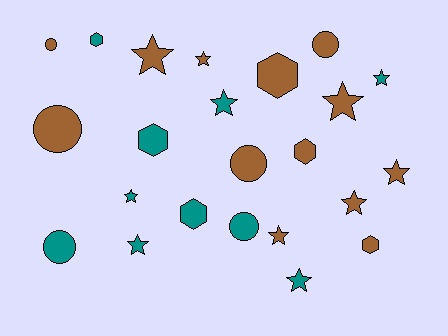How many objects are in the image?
There are 23 objects.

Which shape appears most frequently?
Star, with 11 objects.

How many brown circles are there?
There are 4 brown circles.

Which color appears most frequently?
Brown, with 13 objects.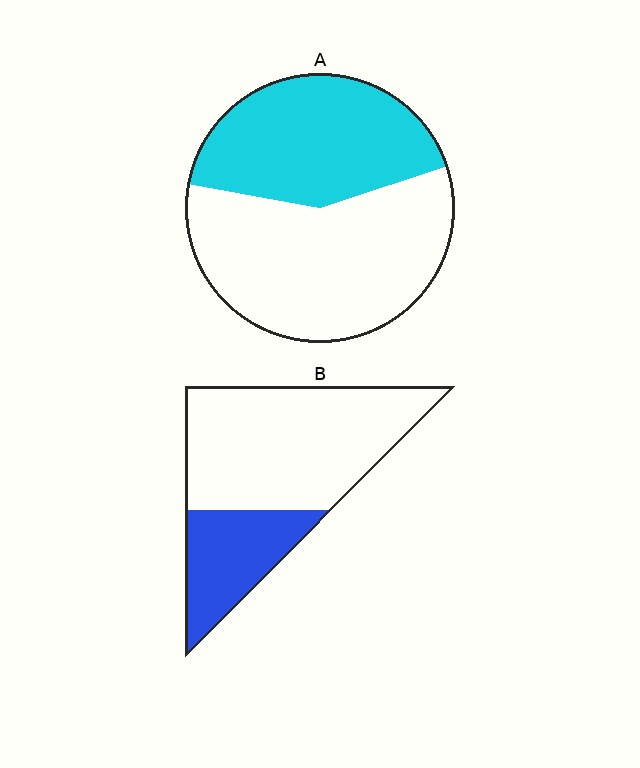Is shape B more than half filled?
No.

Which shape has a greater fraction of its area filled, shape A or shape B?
Shape A.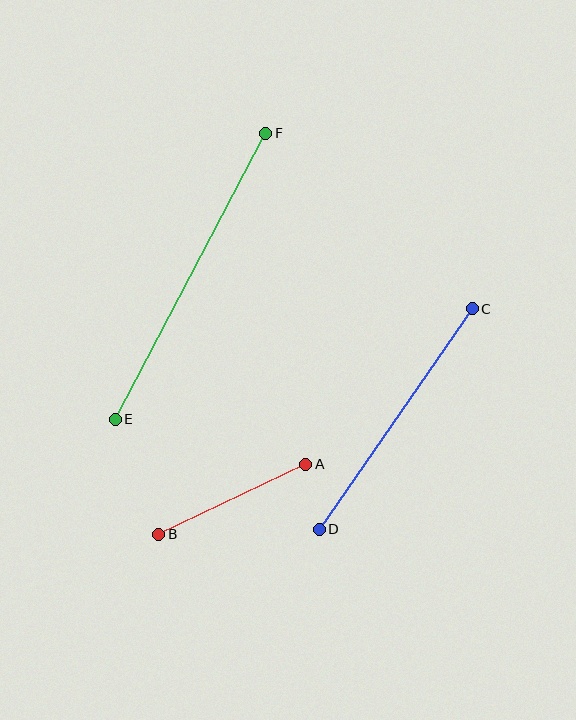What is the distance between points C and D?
The distance is approximately 268 pixels.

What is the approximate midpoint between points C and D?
The midpoint is at approximately (396, 419) pixels.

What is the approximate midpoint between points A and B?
The midpoint is at approximately (232, 499) pixels.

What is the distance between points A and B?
The distance is approximately 163 pixels.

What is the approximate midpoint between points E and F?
The midpoint is at approximately (190, 276) pixels.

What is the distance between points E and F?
The distance is approximately 324 pixels.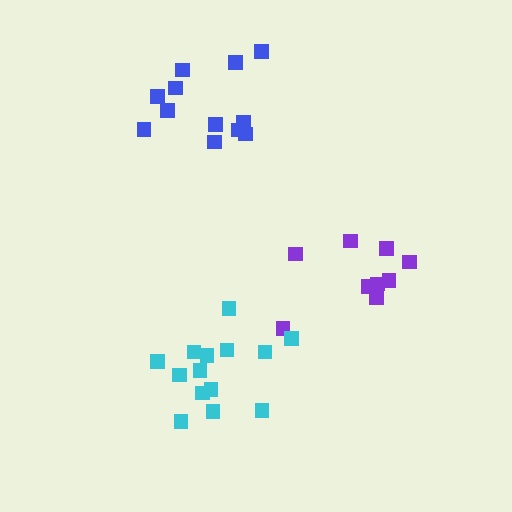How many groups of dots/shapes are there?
There are 3 groups.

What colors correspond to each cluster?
The clusters are colored: purple, blue, cyan.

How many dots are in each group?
Group 1: 9 dots, Group 2: 12 dots, Group 3: 14 dots (35 total).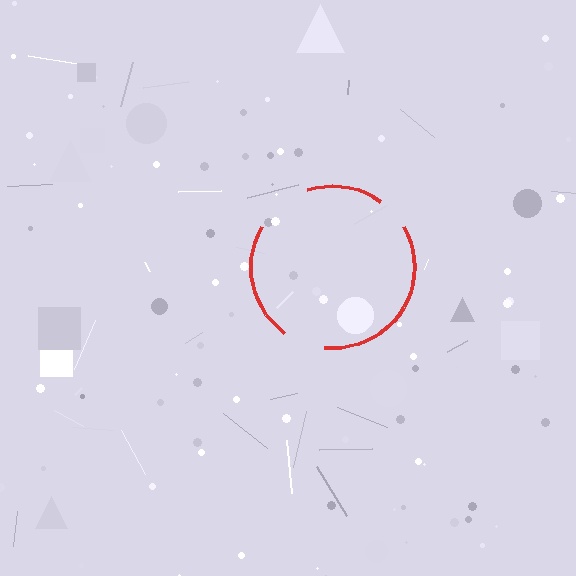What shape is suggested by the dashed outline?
The dashed outline suggests a circle.